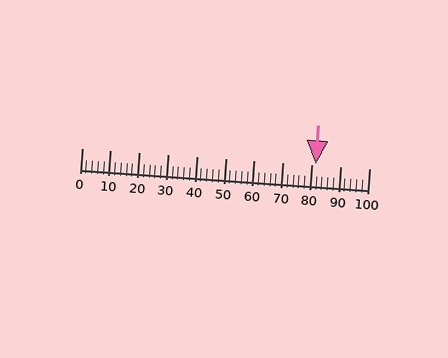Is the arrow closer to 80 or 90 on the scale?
The arrow is closer to 80.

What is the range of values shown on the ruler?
The ruler shows values from 0 to 100.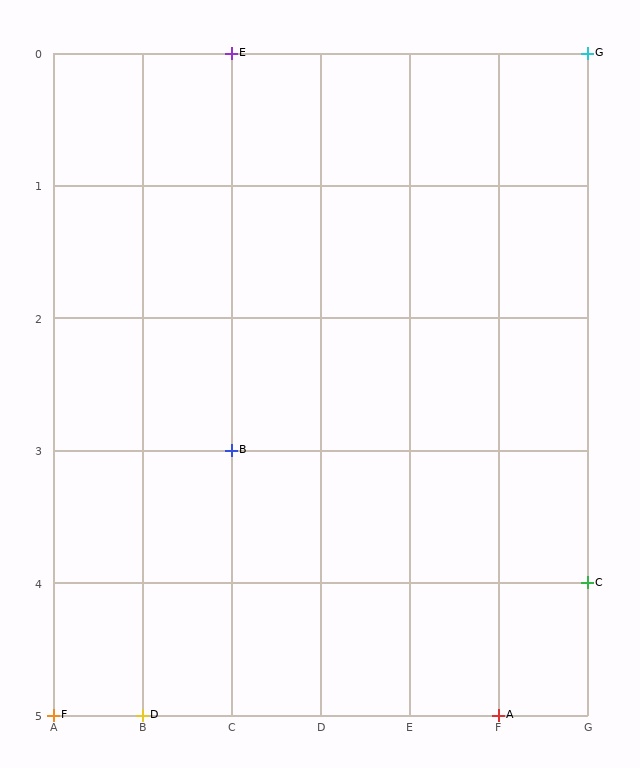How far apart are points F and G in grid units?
Points F and G are 6 columns and 5 rows apart (about 7.8 grid units diagonally).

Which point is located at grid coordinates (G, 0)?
Point G is at (G, 0).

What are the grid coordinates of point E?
Point E is at grid coordinates (C, 0).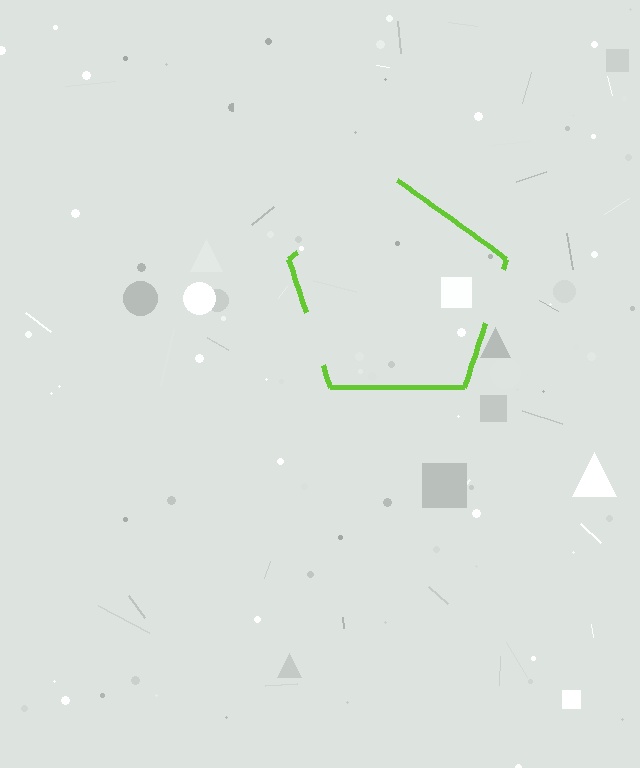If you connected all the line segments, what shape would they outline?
They would outline a pentagon.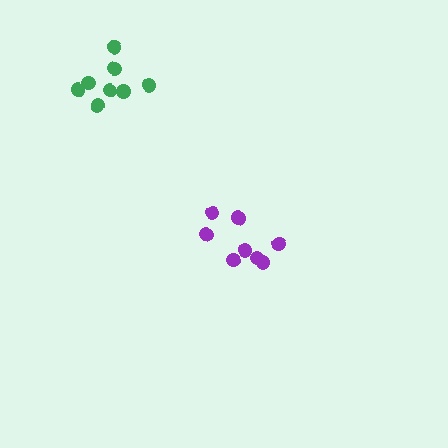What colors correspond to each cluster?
The clusters are colored: purple, green.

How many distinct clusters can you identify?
There are 2 distinct clusters.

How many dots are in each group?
Group 1: 8 dots, Group 2: 8 dots (16 total).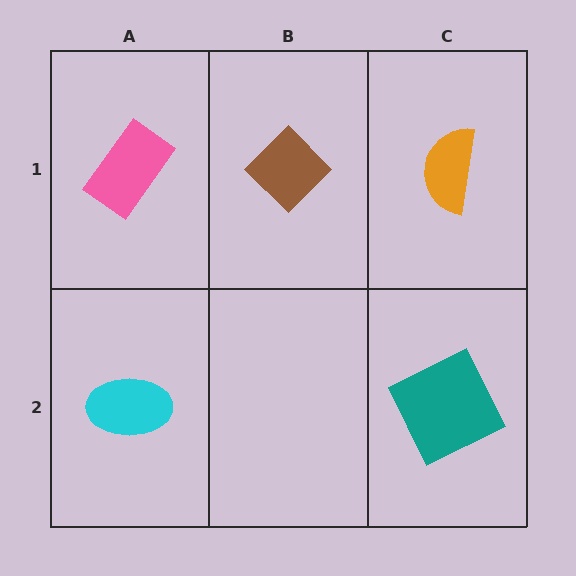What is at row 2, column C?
A teal square.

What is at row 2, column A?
A cyan ellipse.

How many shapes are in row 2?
2 shapes.